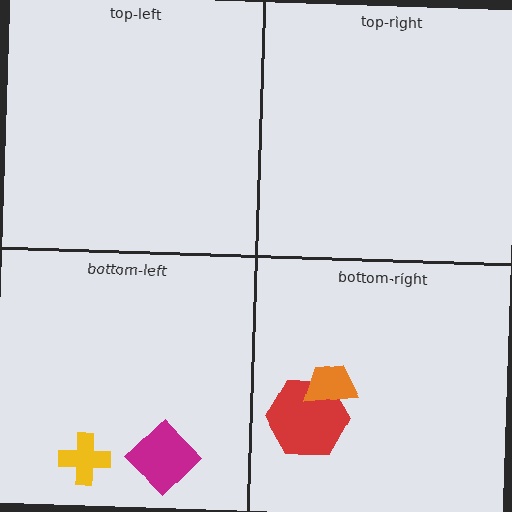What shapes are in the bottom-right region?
The red hexagon, the orange trapezoid.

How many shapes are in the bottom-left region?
2.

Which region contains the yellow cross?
The bottom-left region.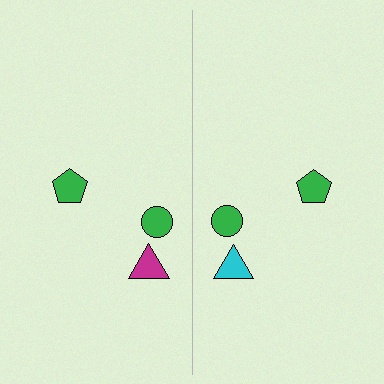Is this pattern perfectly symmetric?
No, the pattern is not perfectly symmetric. The cyan triangle on the right side breaks the symmetry — its mirror counterpart is magenta.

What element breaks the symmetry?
The cyan triangle on the right side breaks the symmetry — its mirror counterpart is magenta.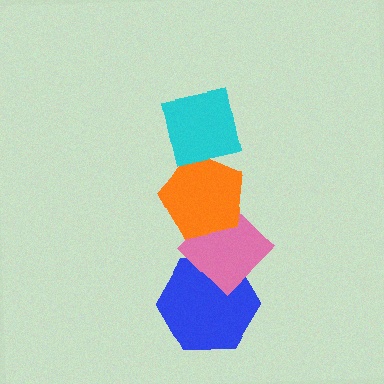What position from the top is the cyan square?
The cyan square is 1st from the top.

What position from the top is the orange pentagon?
The orange pentagon is 2nd from the top.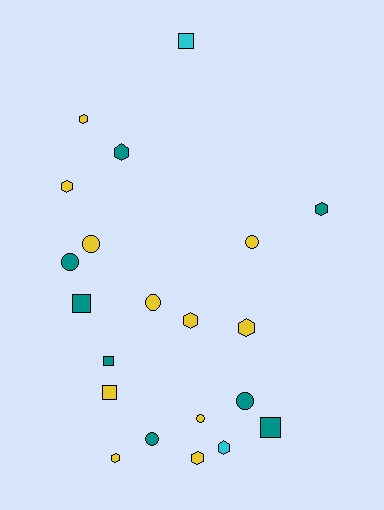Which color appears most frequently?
Yellow, with 11 objects.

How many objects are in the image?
There are 21 objects.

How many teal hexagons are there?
There are 2 teal hexagons.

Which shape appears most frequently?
Hexagon, with 9 objects.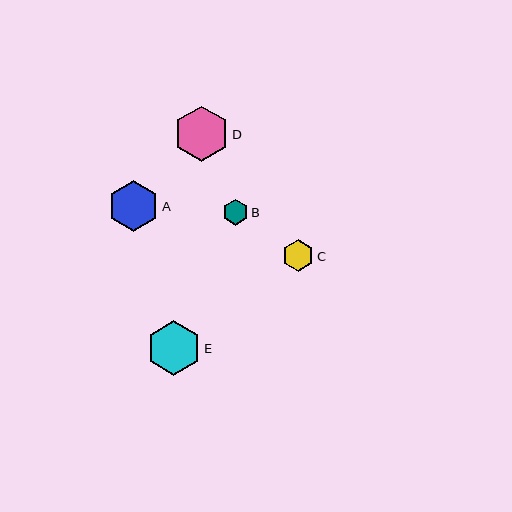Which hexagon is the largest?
Hexagon D is the largest with a size of approximately 55 pixels.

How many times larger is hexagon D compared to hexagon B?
Hexagon D is approximately 2.1 times the size of hexagon B.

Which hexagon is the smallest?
Hexagon B is the smallest with a size of approximately 26 pixels.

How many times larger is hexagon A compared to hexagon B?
Hexagon A is approximately 2.0 times the size of hexagon B.